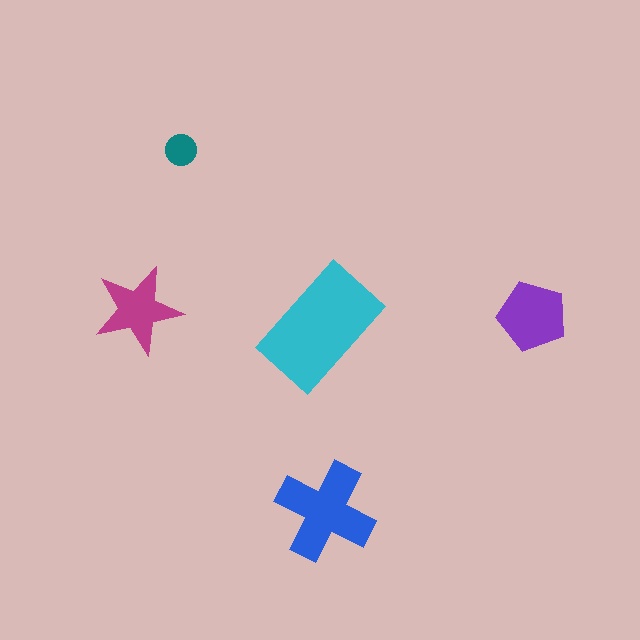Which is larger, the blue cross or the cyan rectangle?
The cyan rectangle.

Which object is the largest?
The cyan rectangle.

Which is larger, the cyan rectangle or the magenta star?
The cyan rectangle.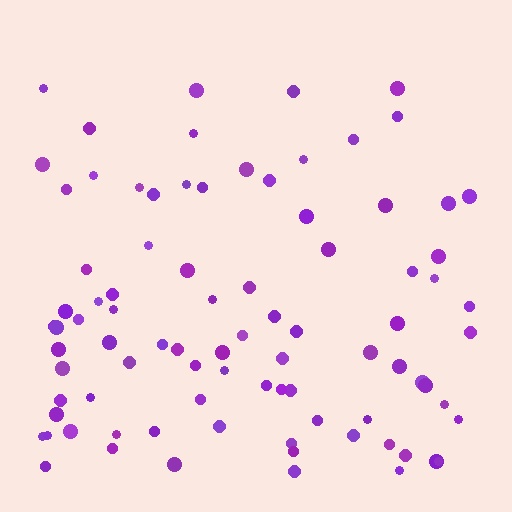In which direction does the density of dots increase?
From top to bottom, with the bottom side densest.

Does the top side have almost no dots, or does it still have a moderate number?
Still a moderate number, just noticeably fewer than the bottom.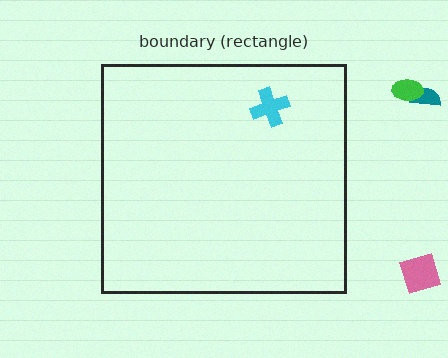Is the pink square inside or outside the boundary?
Outside.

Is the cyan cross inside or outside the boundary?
Inside.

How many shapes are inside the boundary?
1 inside, 3 outside.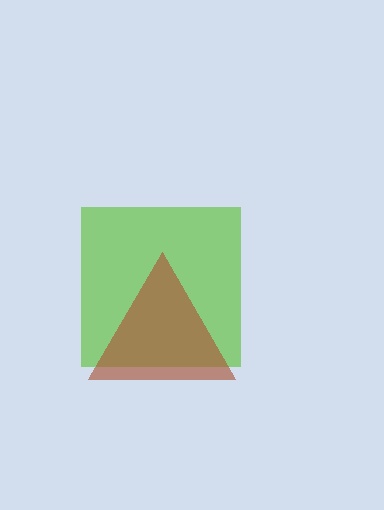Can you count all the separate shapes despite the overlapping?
Yes, there are 2 separate shapes.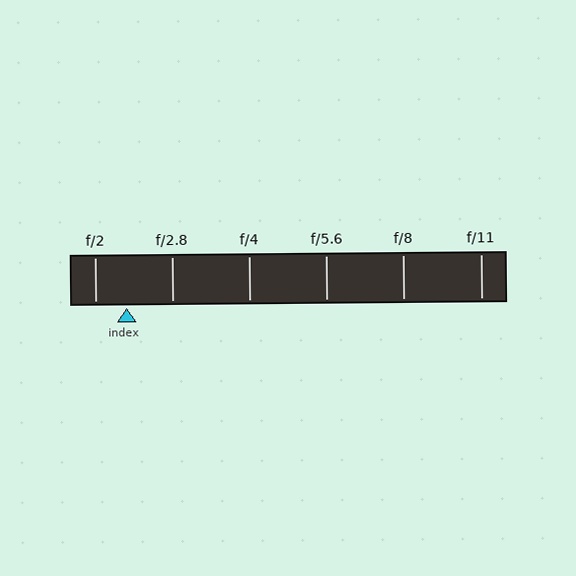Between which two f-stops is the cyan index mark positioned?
The index mark is between f/2 and f/2.8.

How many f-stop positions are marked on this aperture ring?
There are 6 f-stop positions marked.